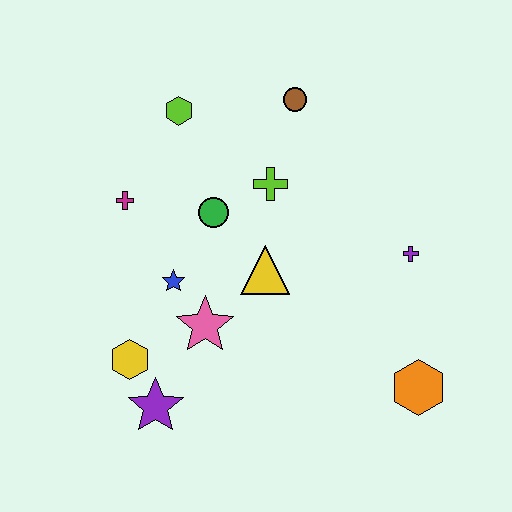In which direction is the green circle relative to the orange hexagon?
The green circle is to the left of the orange hexagon.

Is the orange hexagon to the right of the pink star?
Yes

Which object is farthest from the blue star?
The orange hexagon is farthest from the blue star.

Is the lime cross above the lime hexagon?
No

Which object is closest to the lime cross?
The green circle is closest to the lime cross.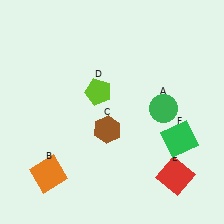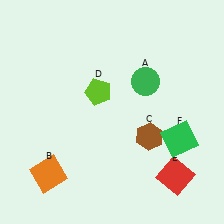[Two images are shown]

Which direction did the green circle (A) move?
The green circle (A) moved up.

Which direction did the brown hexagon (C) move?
The brown hexagon (C) moved right.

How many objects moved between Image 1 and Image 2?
2 objects moved between the two images.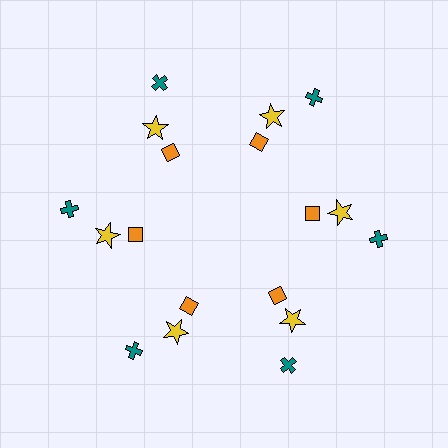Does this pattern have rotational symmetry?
Yes, this pattern has 6-fold rotational symmetry. It looks the same after rotating 60 degrees around the center.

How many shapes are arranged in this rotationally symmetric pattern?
There are 18 shapes, arranged in 6 groups of 3.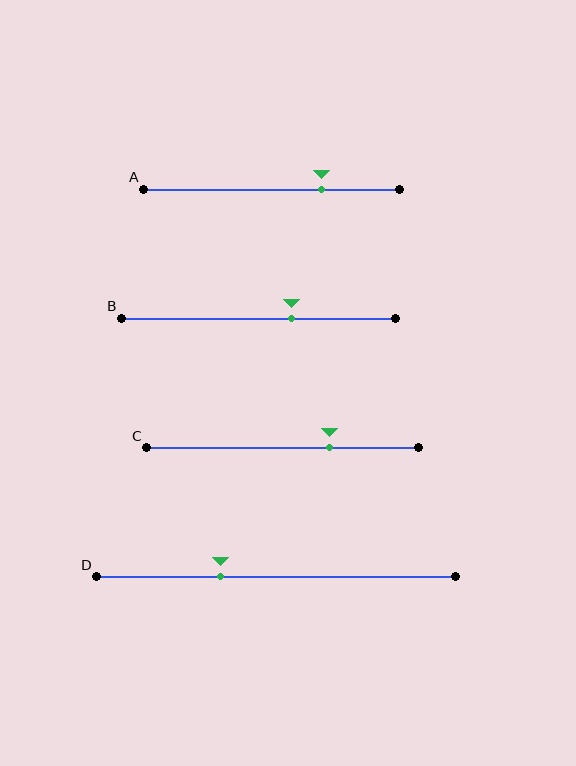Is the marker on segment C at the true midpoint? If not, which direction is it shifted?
No, the marker on segment C is shifted to the right by about 17% of the segment length.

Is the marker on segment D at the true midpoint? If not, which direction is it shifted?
No, the marker on segment D is shifted to the left by about 15% of the segment length.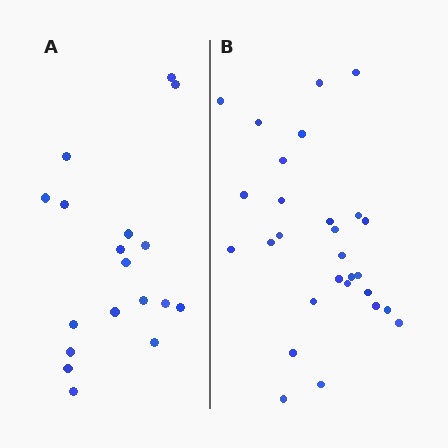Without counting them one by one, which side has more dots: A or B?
Region B (the right region) has more dots.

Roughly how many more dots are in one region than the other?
Region B has roughly 10 or so more dots than region A.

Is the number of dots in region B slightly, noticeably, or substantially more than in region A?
Region B has substantially more. The ratio is roughly 1.6 to 1.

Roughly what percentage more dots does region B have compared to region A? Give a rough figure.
About 55% more.